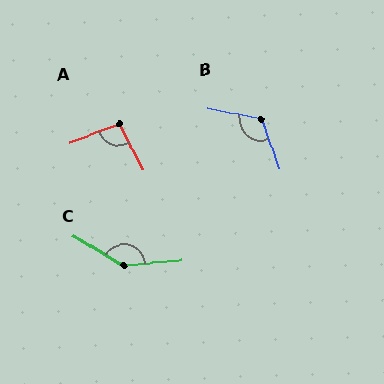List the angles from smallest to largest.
A (97°), B (120°), C (144°).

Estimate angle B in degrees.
Approximately 120 degrees.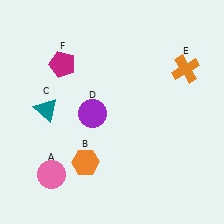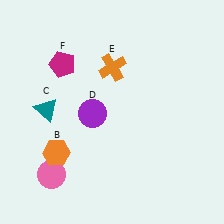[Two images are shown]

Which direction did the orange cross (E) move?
The orange cross (E) moved left.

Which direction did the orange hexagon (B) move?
The orange hexagon (B) moved left.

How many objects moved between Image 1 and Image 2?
2 objects moved between the two images.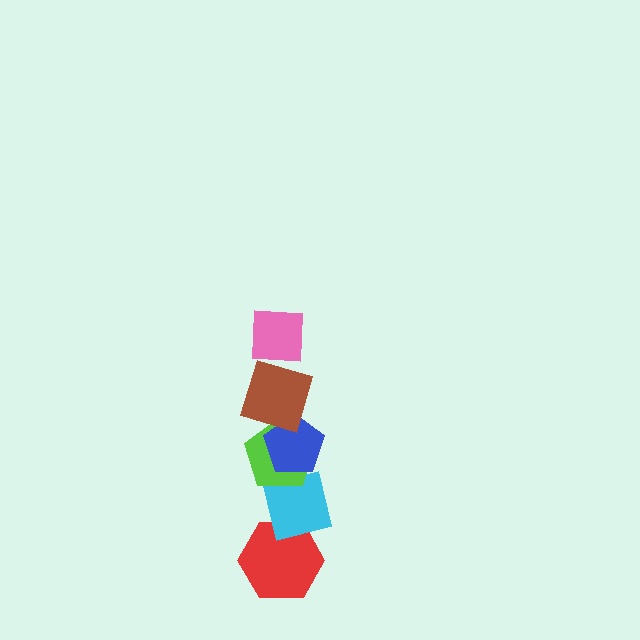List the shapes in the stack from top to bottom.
From top to bottom: the pink square, the brown square, the blue pentagon, the lime pentagon, the cyan square, the red hexagon.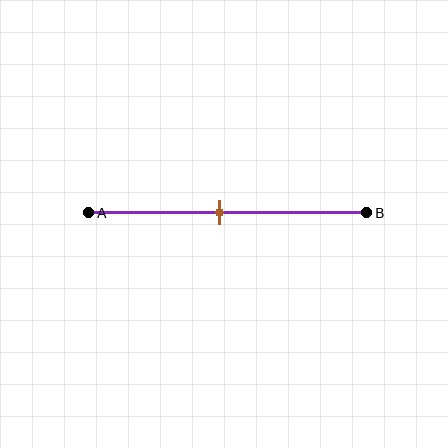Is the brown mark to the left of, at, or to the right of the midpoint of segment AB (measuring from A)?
The brown mark is approximately at the midpoint of segment AB.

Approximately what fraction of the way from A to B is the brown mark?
The brown mark is approximately 45% of the way from A to B.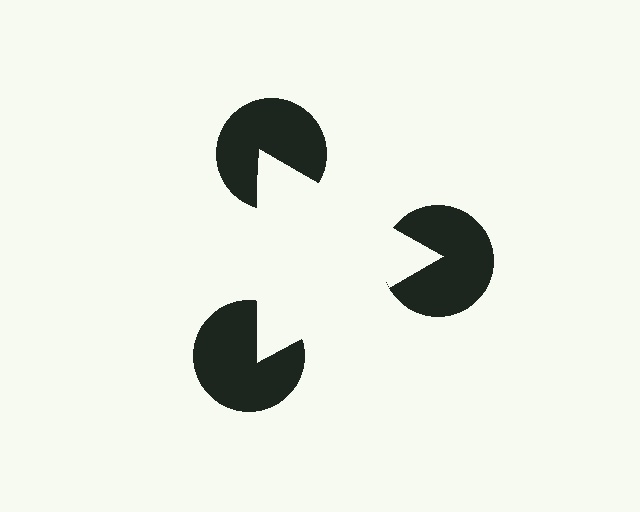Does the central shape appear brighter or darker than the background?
It typically appears slightly brighter than the background, even though no actual brightness change is drawn.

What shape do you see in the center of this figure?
An illusory triangle — its edges are inferred from the aligned wedge cuts in the pac-man discs, not physically drawn.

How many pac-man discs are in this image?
There are 3 — one at each vertex of the illusory triangle.